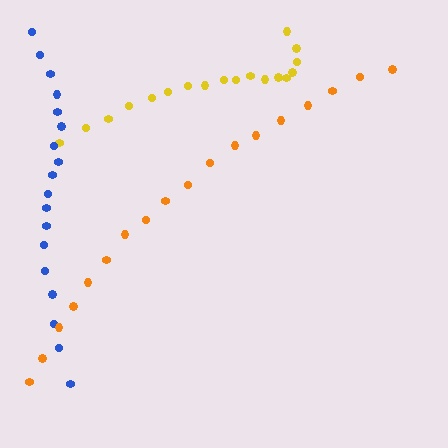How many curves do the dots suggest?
There are 3 distinct paths.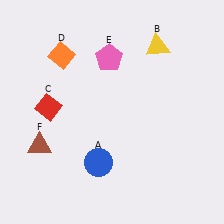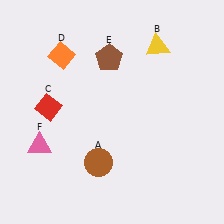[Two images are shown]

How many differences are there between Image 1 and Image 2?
There are 3 differences between the two images.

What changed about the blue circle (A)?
In Image 1, A is blue. In Image 2, it changed to brown.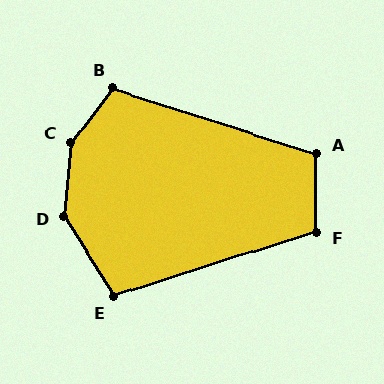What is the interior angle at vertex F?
Approximately 108 degrees (obtuse).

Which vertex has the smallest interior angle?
E, at approximately 104 degrees.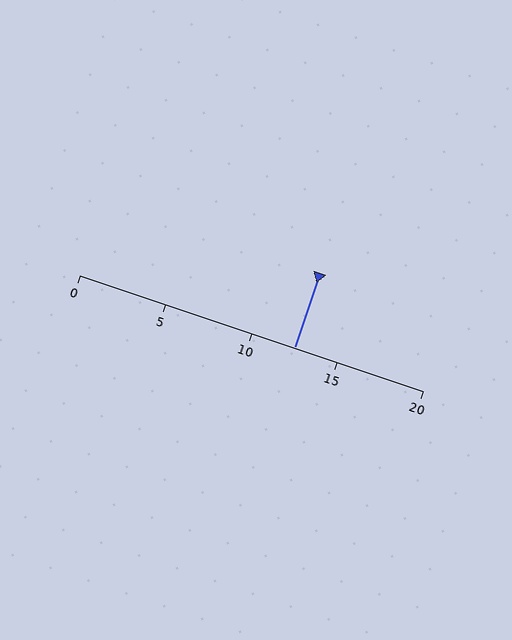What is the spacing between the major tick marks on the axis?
The major ticks are spaced 5 apart.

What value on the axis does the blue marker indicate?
The marker indicates approximately 12.5.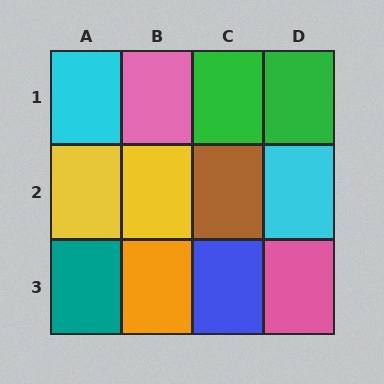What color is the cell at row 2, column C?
Brown.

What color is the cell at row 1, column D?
Green.